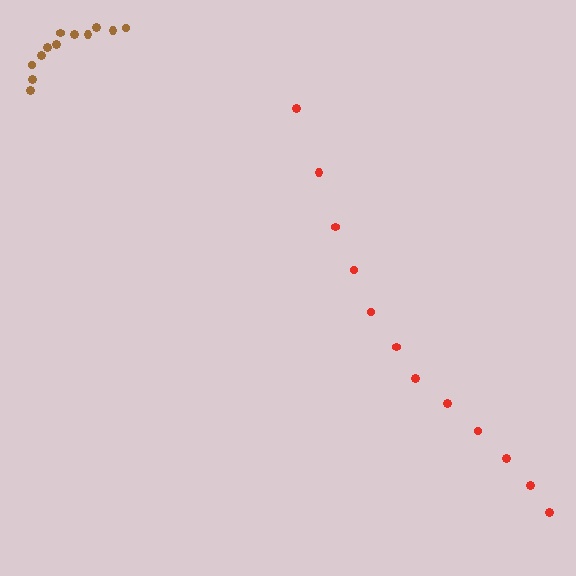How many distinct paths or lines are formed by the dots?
There are 2 distinct paths.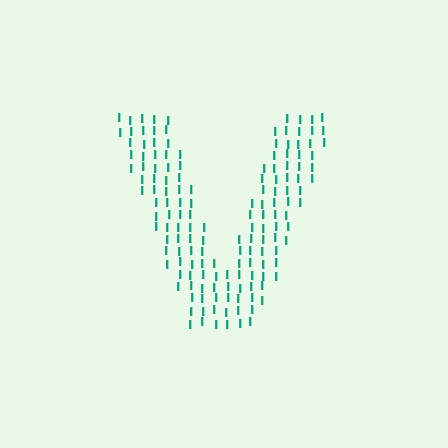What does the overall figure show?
The overall figure shows the letter V.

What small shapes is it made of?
It is made of small letter I's.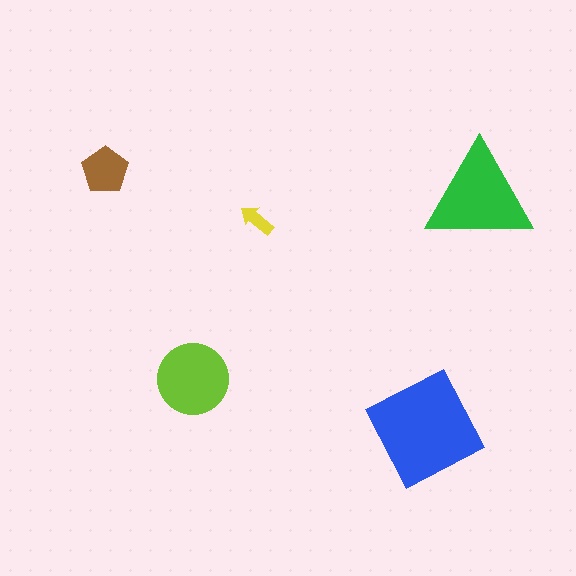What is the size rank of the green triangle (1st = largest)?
2nd.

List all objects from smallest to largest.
The yellow arrow, the brown pentagon, the lime circle, the green triangle, the blue diamond.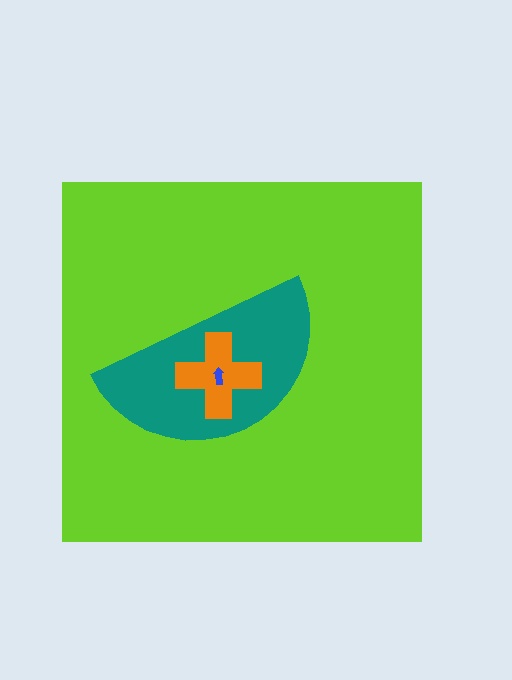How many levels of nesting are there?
4.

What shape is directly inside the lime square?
The teal semicircle.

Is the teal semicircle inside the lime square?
Yes.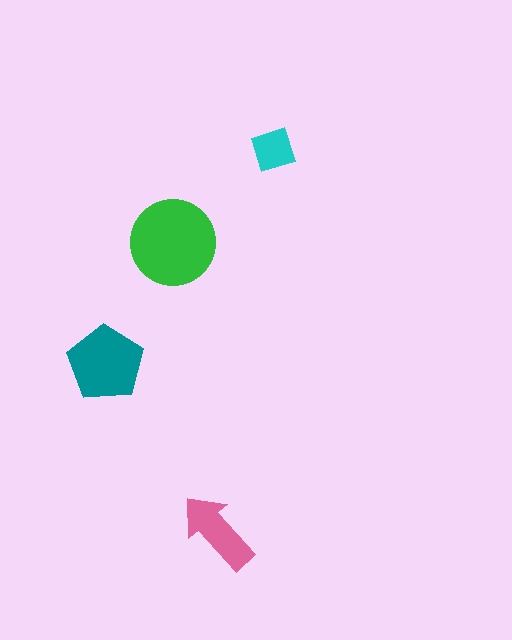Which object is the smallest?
The cyan diamond.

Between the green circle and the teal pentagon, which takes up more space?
The green circle.